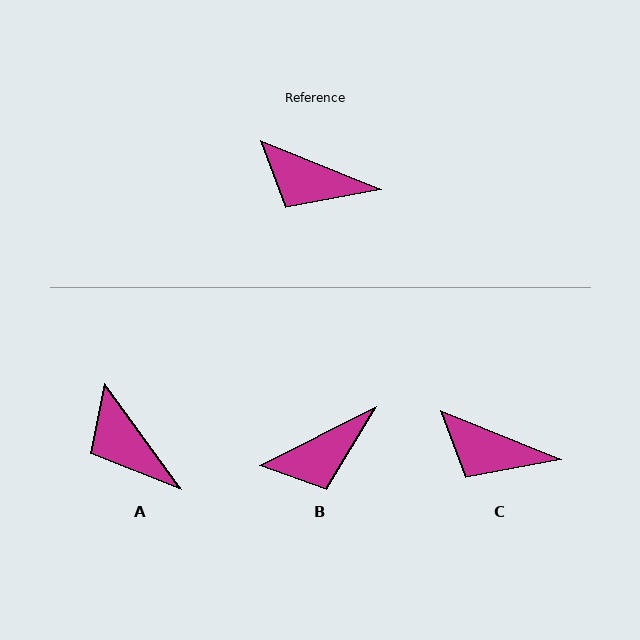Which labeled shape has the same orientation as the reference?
C.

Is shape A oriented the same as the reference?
No, it is off by about 32 degrees.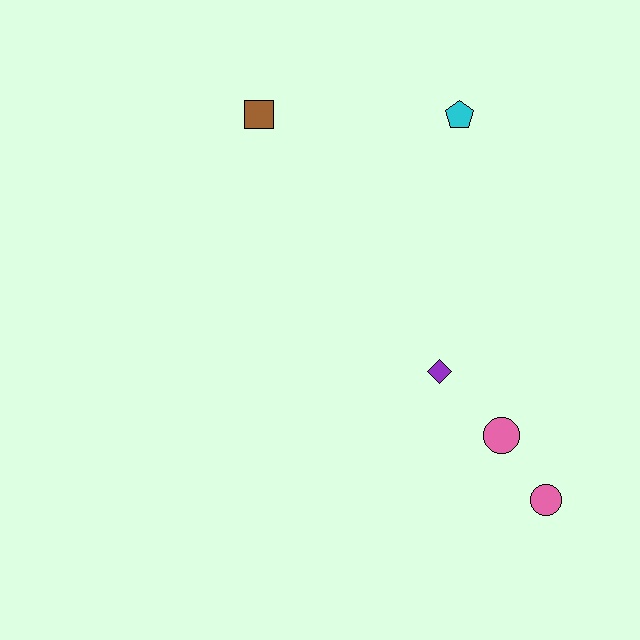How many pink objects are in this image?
There are 2 pink objects.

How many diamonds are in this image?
There is 1 diamond.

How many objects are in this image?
There are 5 objects.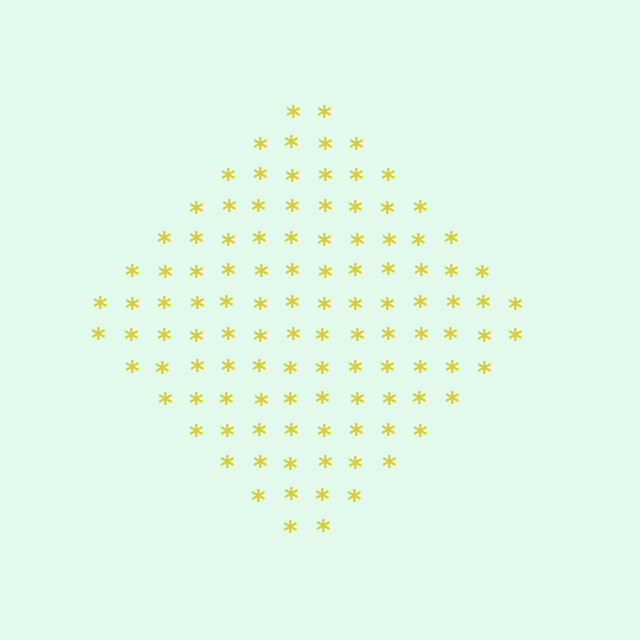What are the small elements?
The small elements are asterisks.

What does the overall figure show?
The overall figure shows a diamond.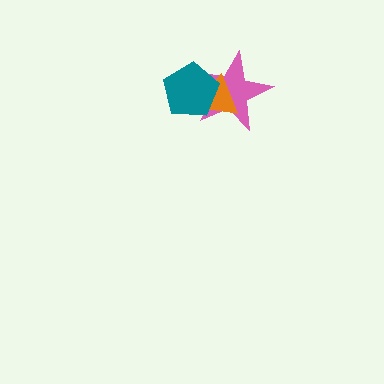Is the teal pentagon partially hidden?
No, no other shape covers it.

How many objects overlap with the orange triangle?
2 objects overlap with the orange triangle.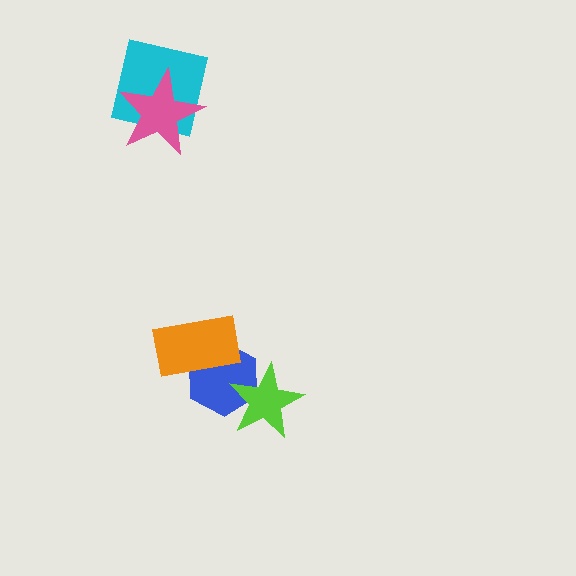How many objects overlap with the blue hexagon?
2 objects overlap with the blue hexagon.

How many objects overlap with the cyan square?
1 object overlaps with the cyan square.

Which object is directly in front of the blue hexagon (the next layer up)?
The orange rectangle is directly in front of the blue hexagon.